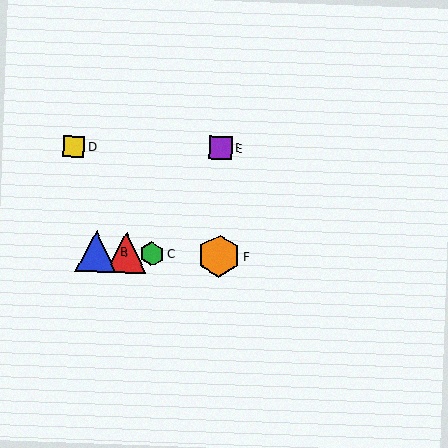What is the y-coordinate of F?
Object F is at y≈256.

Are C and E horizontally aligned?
No, C is at y≈254 and E is at y≈148.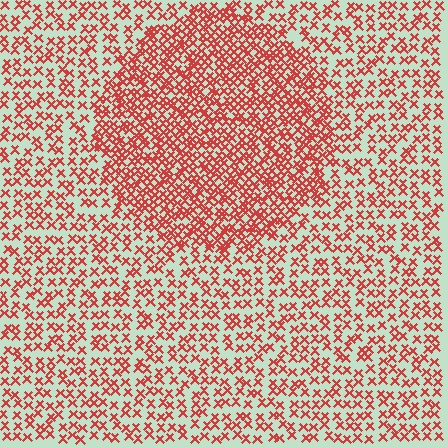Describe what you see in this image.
The image contains small red elements arranged at two different densities. A circle-shaped region is visible where the elements are more densely packed than the surrounding area.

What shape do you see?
I see a circle.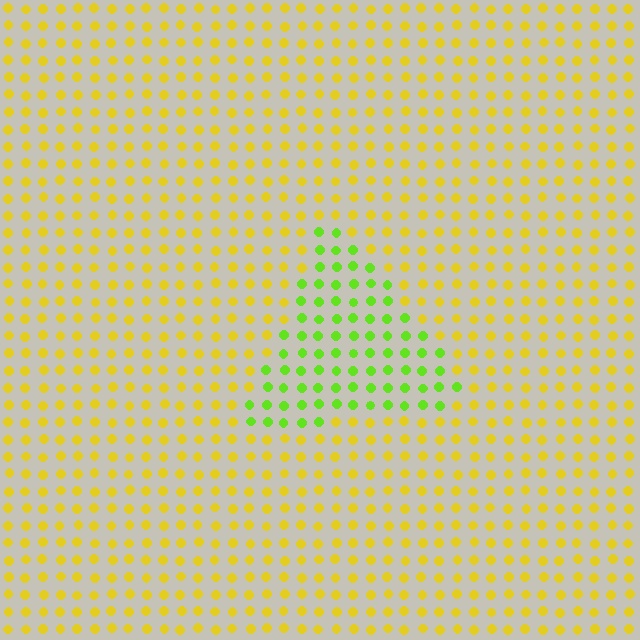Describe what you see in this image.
The image is filled with small yellow elements in a uniform arrangement. A triangle-shaped region is visible where the elements are tinted to a slightly different hue, forming a subtle color boundary.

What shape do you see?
I see a triangle.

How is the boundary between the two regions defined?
The boundary is defined purely by a slight shift in hue (about 46 degrees). Spacing, size, and orientation are identical on both sides.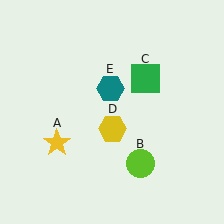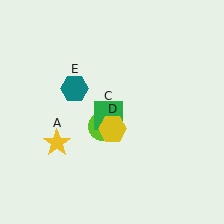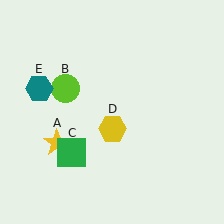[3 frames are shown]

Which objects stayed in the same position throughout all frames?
Yellow star (object A) and yellow hexagon (object D) remained stationary.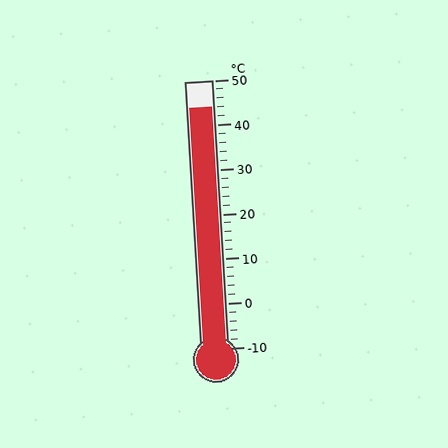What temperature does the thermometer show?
The thermometer shows approximately 44°C.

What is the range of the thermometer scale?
The thermometer scale ranges from -10°C to 50°C.